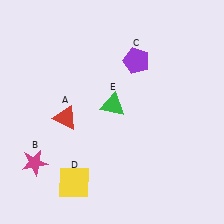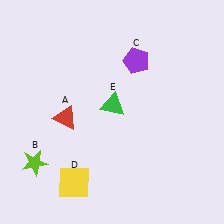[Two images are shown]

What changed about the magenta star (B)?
In Image 1, B is magenta. In Image 2, it changed to lime.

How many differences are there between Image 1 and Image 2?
There is 1 difference between the two images.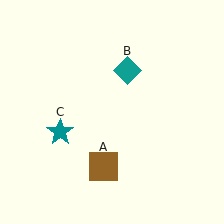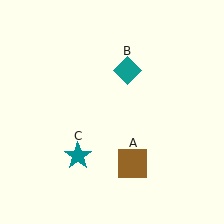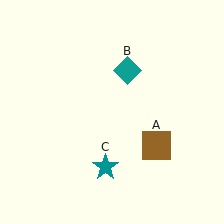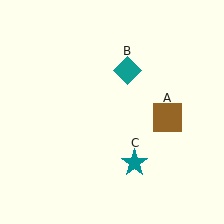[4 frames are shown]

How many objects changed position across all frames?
2 objects changed position: brown square (object A), teal star (object C).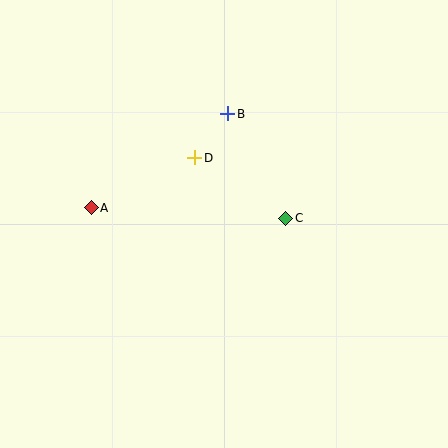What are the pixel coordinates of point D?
Point D is at (195, 158).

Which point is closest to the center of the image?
Point C at (286, 218) is closest to the center.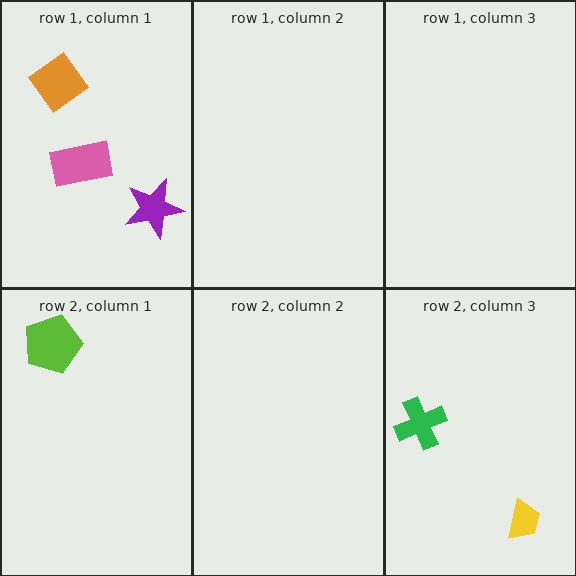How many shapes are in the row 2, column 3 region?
2.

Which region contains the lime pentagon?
The row 2, column 1 region.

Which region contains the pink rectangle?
The row 1, column 1 region.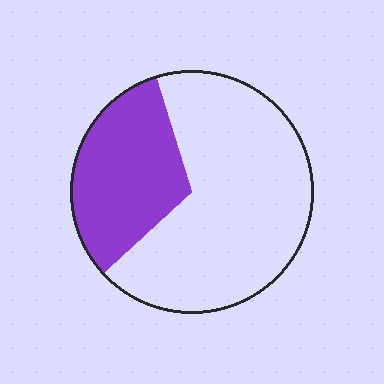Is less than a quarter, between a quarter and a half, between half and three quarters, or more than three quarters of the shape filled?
Between a quarter and a half.